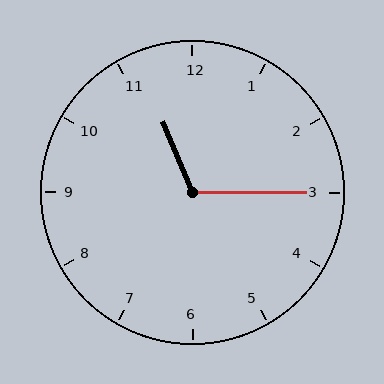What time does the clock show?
11:15.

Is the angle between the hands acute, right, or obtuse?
It is obtuse.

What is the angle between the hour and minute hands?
Approximately 112 degrees.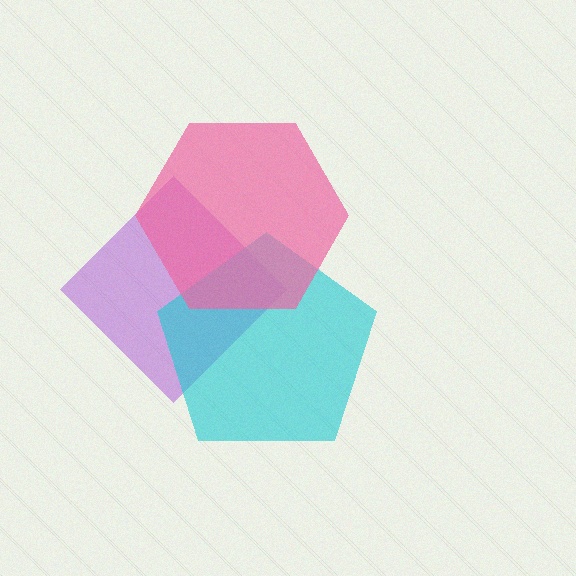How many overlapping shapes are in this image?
There are 3 overlapping shapes in the image.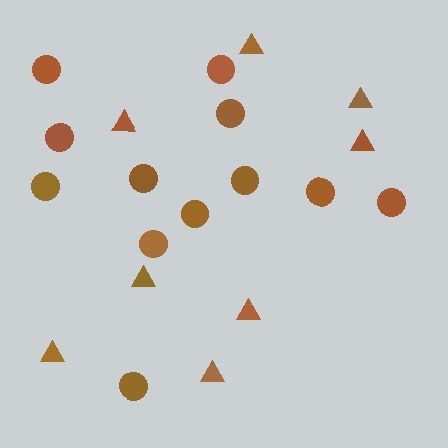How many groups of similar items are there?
There are 2 groups: one group of triangles (8) and one group of circles (12).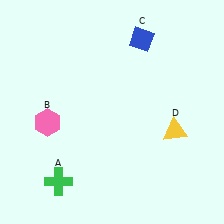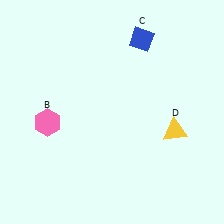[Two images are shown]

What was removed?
The green cross (A) was removed in Image 2.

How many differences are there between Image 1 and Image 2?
There is 1 difference between the two images.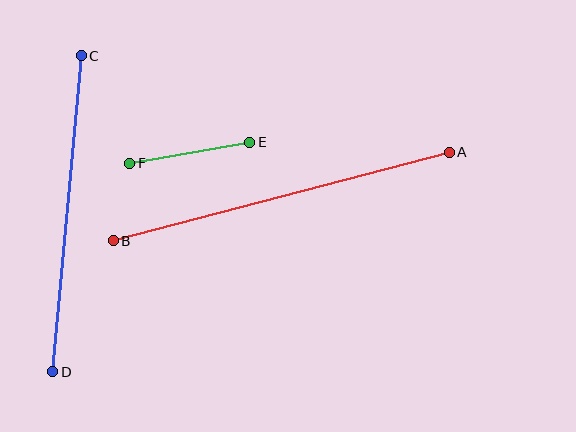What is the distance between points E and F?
The distance is approximately 122 pixels.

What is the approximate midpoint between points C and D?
The midpoint is at approximately (67, 214) pixels.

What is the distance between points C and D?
The distance is approximately 317 pixels.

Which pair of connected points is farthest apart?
Points A and B are farthest apart.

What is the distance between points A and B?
The distance is approximately 347 pixels.